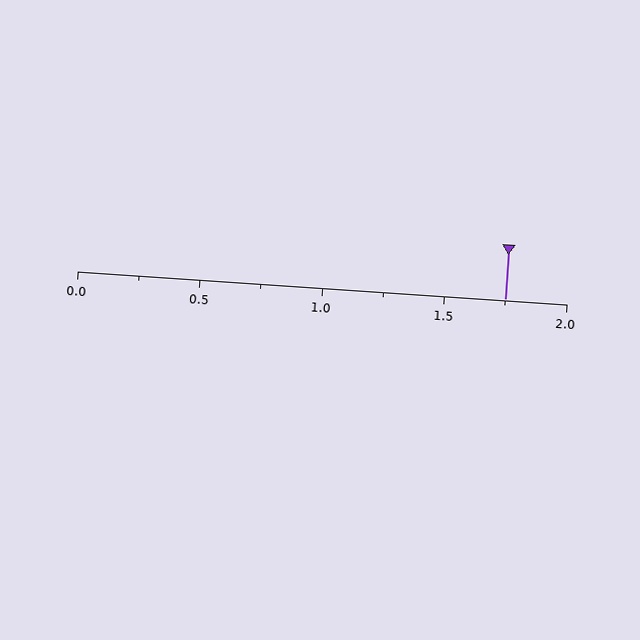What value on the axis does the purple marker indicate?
The marker indicates approximately 1.75.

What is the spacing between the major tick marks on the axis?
The major ticks are spaced 0.5 apart.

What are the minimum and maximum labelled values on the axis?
The axis runs from 0.0 to 2.0.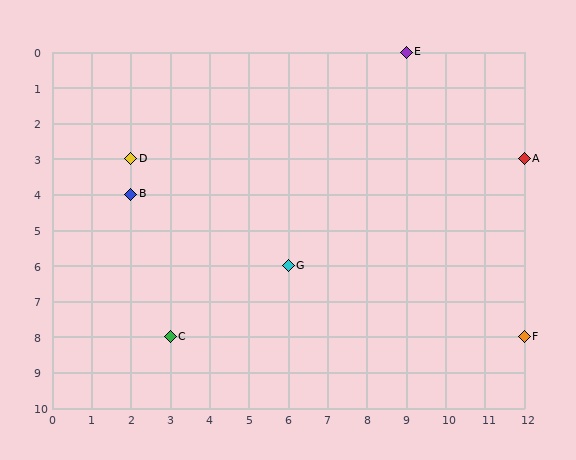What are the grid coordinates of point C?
Point C is at grid coordinates (3, 8).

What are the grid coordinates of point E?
Point E is at grid coordinates (9, 0).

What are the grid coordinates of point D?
Point D is at grid coordinates (2, 3).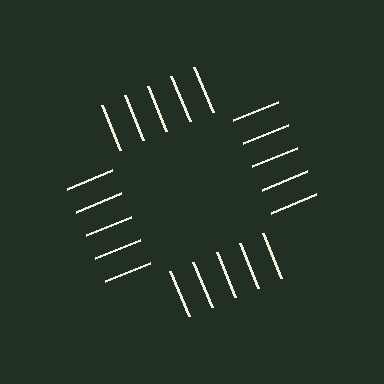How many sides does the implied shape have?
4 sides — the line-ends trace a square.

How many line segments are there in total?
20 — 5 along each of the 4 edges.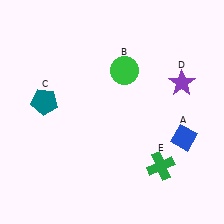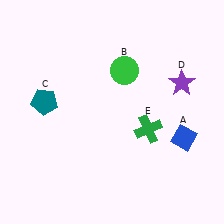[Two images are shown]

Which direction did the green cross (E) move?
The green cross (E) moved up.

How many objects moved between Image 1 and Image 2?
1 object moved between the two images.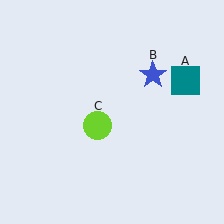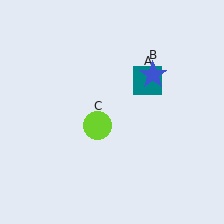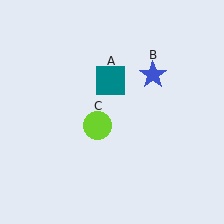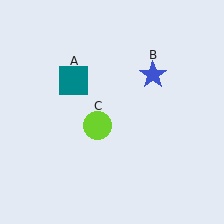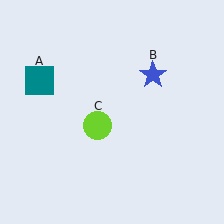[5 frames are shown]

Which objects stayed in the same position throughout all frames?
Blue star (object B) and lime circle (object C) remained stationary.